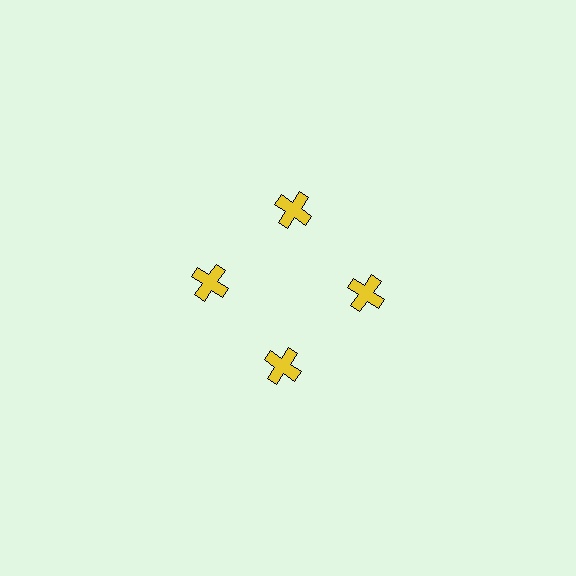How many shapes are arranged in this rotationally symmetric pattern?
There are 4 shapes, arranged in 4 groups of 1.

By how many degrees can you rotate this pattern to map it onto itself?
The pattern maps onto itself every 90 degrees of rotation.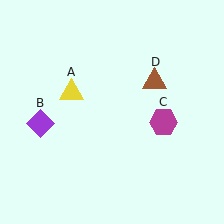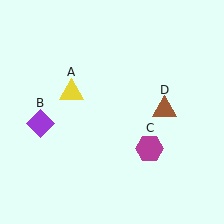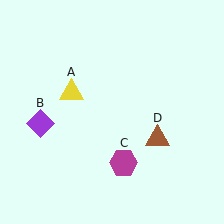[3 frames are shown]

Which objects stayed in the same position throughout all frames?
Yellow triangle (object A) and purple diamond (object B) remained stationary.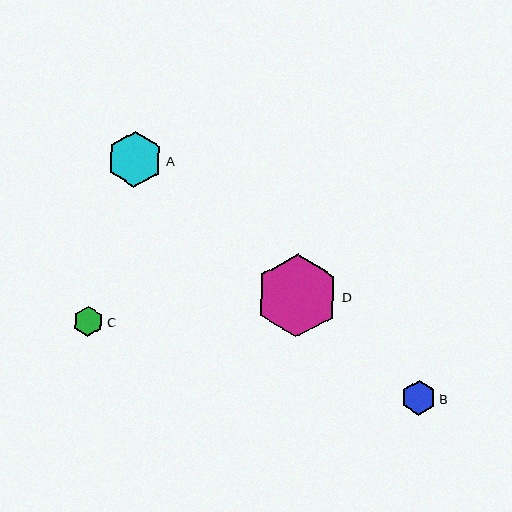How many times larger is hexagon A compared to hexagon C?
Hexagon A is approximately 1.8 times the size of hexagon C.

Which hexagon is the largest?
Hexagon D is the largest with a size of approximately 83 pixels.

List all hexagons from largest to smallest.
From largest to smallest: D, A, B, C.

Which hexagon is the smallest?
Hexagon C is the smallest with a size of approximately 30 pixels.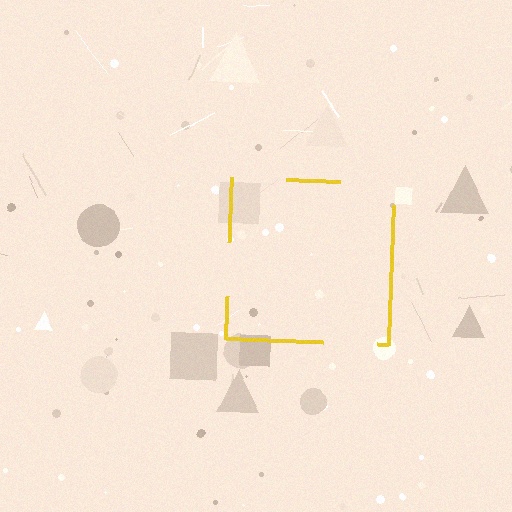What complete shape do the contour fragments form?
The contour fragments form a square.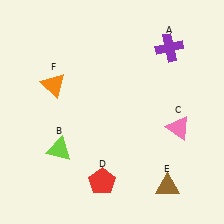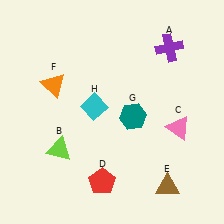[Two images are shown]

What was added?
A teal hexagon (G), a cyan diamond (H) were added in Image 2.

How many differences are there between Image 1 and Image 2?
There are 2 differences between the two images.